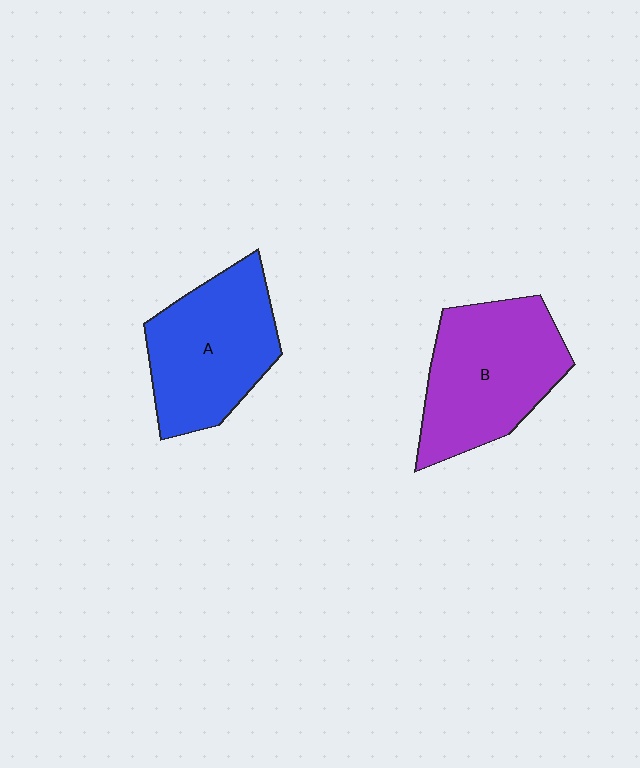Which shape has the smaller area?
Shape A (blue).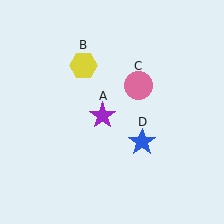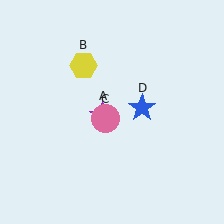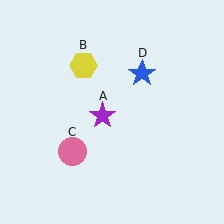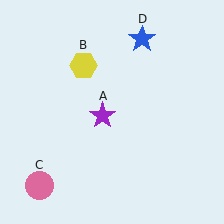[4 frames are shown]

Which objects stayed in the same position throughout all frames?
Purple star (object A) and yellow hexagon (object B) remained stationary.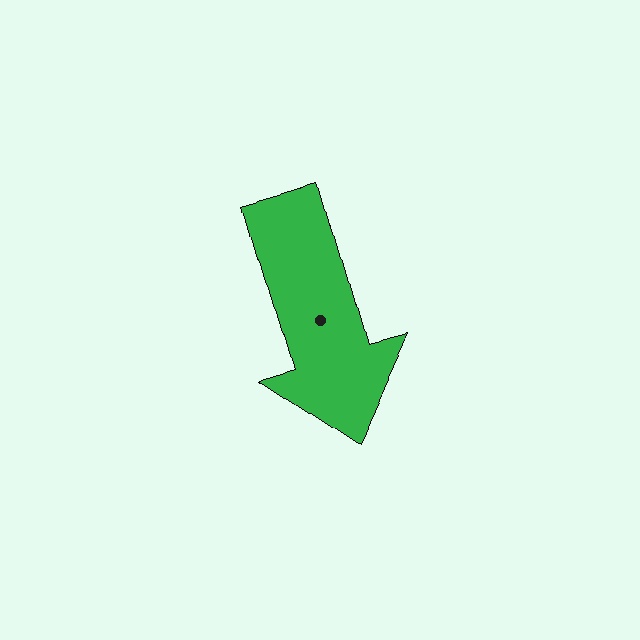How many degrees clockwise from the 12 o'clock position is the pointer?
Approximately 164 degrees.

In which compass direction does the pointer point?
South.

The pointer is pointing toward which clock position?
Roughly 5 o'clock.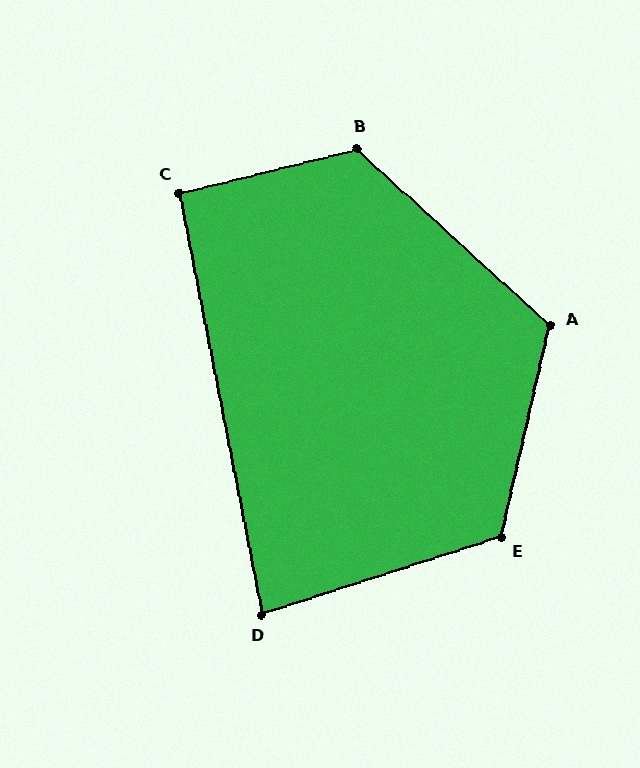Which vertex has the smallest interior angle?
D, at approximately 83 degrees.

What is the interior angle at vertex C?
Approximately 93 degrees (approximately right).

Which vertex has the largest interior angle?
B, at approximately 124 degrees.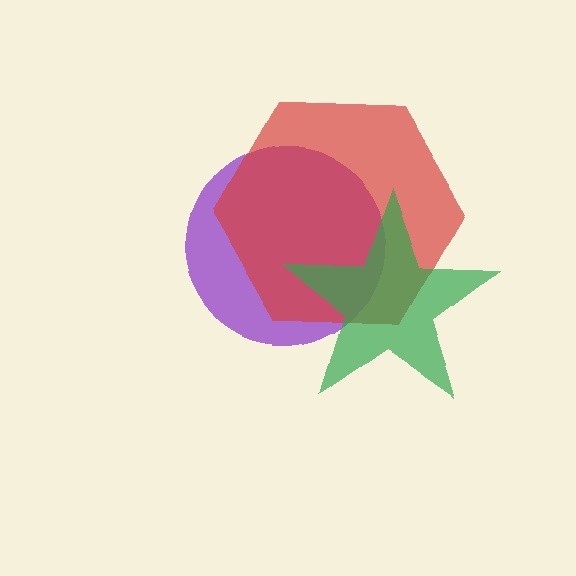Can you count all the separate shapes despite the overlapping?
Yes, there are 3 separate shapes.